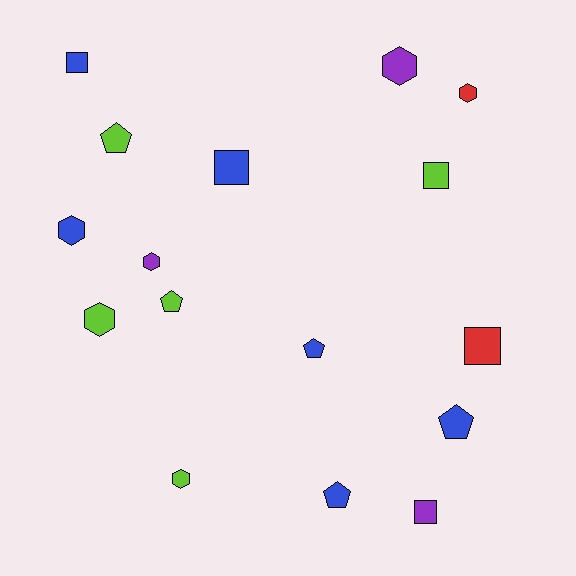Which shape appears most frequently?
Hexagon, with 6 objects.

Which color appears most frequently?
Blue, with 6 objects.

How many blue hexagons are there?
There is 1 blue hexagon.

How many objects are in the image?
There are 16 objects.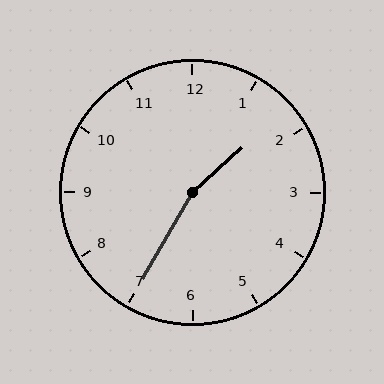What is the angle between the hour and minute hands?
Approximately 162 degrees.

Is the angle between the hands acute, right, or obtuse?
It is obtuse.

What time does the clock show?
1:35.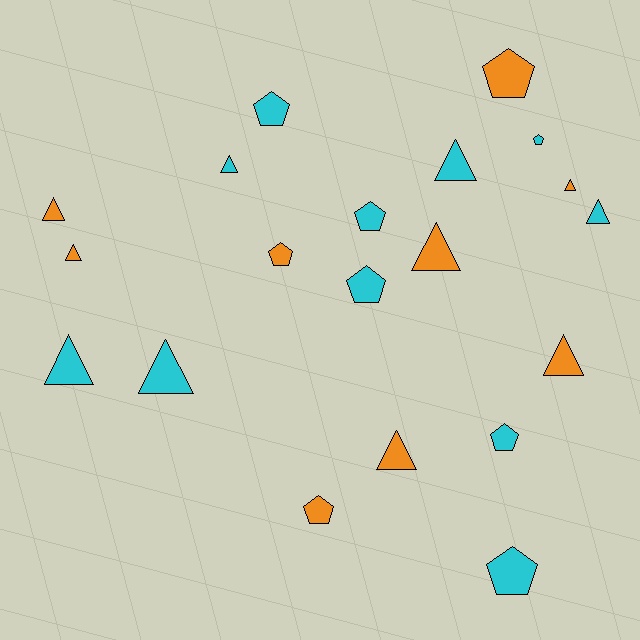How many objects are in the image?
There are 20 objects.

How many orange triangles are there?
There are 6 orange triangles.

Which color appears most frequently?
Cyan, with 11 objects.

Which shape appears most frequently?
Triangle, with 11 objects.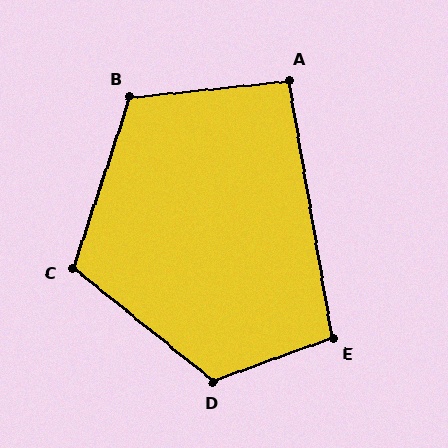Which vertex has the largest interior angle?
D, at approximately 121 degrees.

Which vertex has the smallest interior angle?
A, at approximately 93 degrees.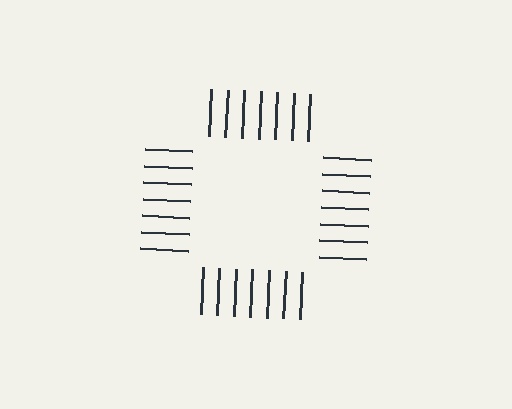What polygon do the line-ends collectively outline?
An illusory square — the line segments terminate on its edges but no continuous stroke is drawn.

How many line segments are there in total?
28 — 7 along each of the 4 edges.